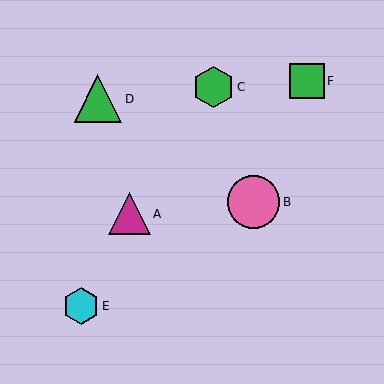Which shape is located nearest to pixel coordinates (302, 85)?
The green square (labeled F) at (307, 81) is nearest to that location.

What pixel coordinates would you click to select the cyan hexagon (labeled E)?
Click at (81, 306) to select the cyan hexagon E.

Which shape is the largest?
The pink circle (labeled B) is the largest.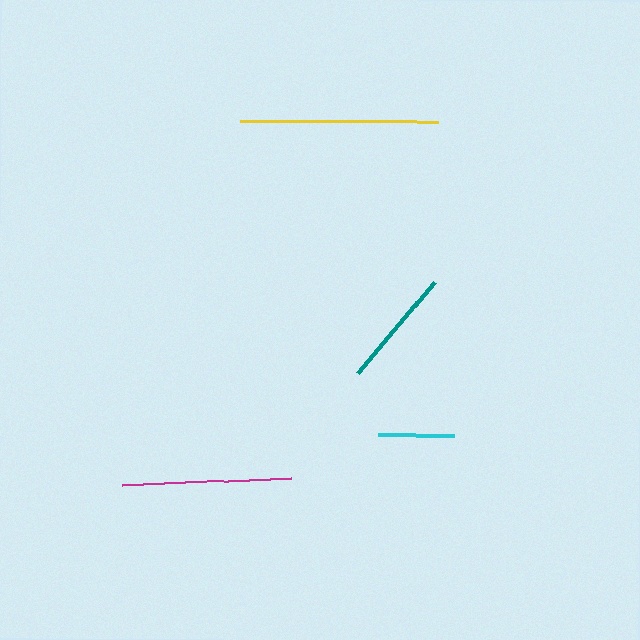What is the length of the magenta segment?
The magenta segment is approximately 169 pixels long.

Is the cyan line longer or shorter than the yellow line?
The yellow line is longer than the cyan line.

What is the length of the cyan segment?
The cyan segment is approximately 77 pixels long.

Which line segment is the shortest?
The cyan line is the shortest at approximately 77 pixels.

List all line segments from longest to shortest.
From longest to shortest: yellow, magenta, teal, cyan.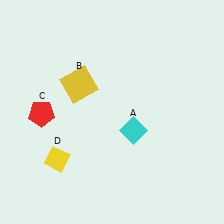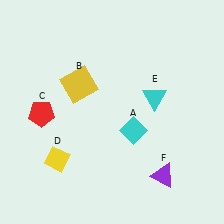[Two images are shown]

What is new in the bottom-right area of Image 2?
A purple triangle (F) was added in the bottom-right area of Image 2.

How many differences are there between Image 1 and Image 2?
There are 2 differences between the two images.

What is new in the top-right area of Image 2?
A cyan triangle (E) was added in the top-right area of Image 2.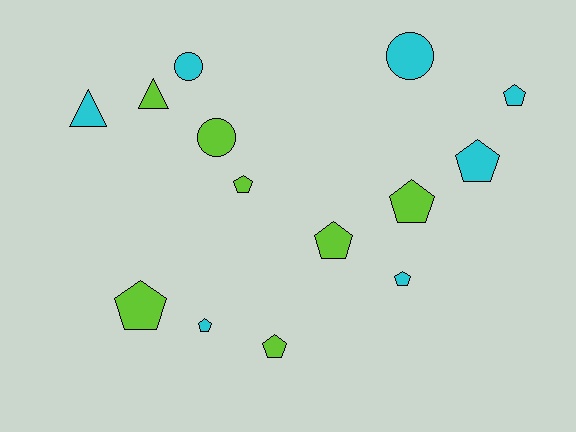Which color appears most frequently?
Cyan, with 7 objects.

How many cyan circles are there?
There are 2 cyan circles.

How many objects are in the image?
There are 14 objects.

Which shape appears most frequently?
Pentagon, with 9 objects.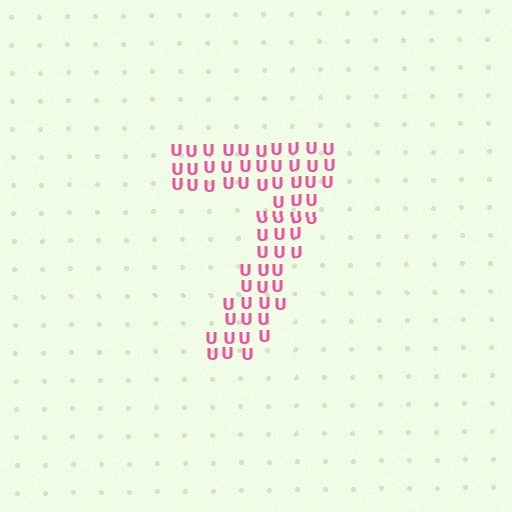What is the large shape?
The large shape is the digit 7.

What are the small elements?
The small elements are letter U's.